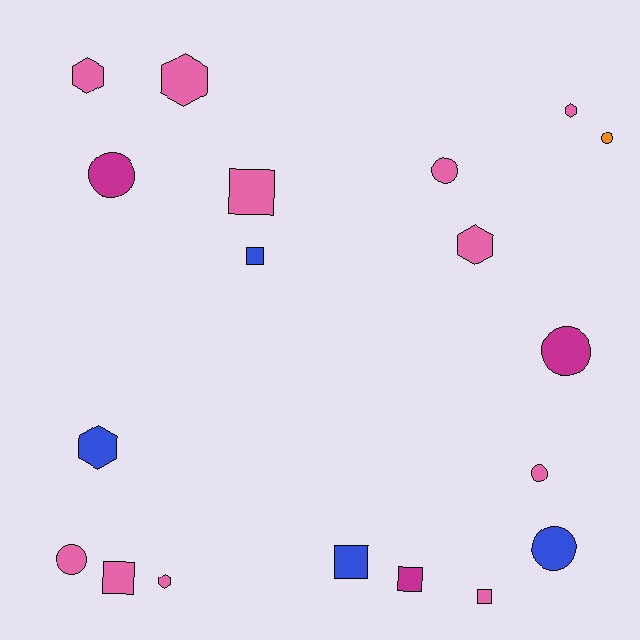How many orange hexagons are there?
There are no orange hexagons.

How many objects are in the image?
There are 19 objects.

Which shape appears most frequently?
Circle, with 7 objects.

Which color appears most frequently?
Pink, with 11 objects.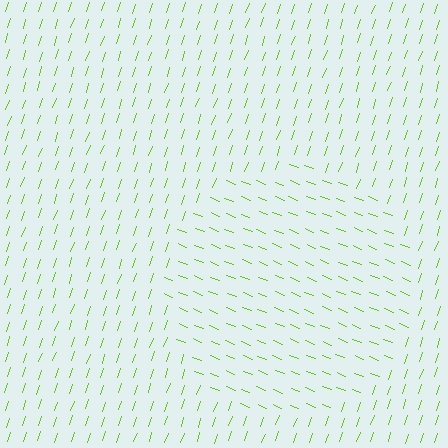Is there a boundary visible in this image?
Yes, there is a texture boundary formed by a change in line orientation.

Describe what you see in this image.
The image is filled with small lime line segments. A circle region in the image has lines oriented differently from the surrounding lines, creating a visible texture boundary.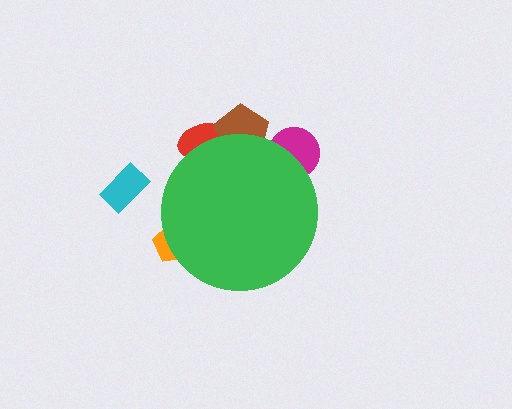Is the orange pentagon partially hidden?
Yes, the orange pentagon is partially hidden behind the green circle.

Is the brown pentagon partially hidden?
Yes, the brown pentagon is partially hidden behind the green circle.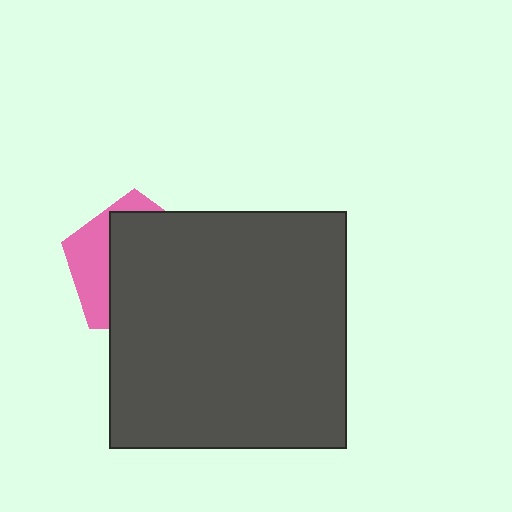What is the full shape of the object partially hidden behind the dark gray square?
The partially hidden object is a pink pentagon.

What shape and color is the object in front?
The object in front is a dark gray square.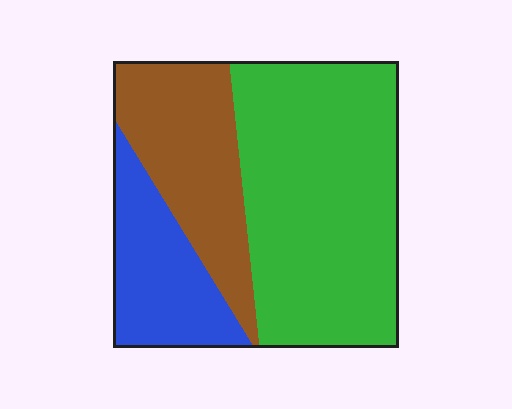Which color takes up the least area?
Blue, at roughly 20%.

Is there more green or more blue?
Green.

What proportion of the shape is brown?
Brown takes up about one quarter (1/4) of the shape.